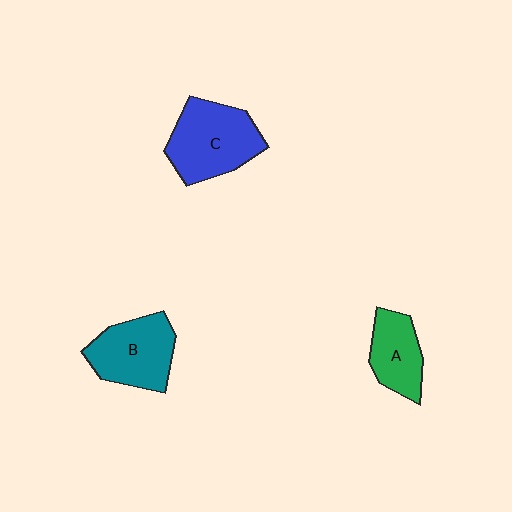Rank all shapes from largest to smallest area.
From largest to smallest: C (blue), B (teal), A (green).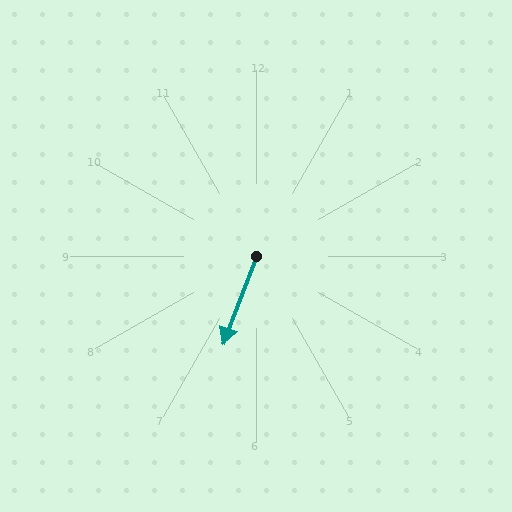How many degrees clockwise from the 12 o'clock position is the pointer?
Approximately 201 degrees.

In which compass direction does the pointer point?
South.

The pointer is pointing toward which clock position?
Roughly 7 o'clock.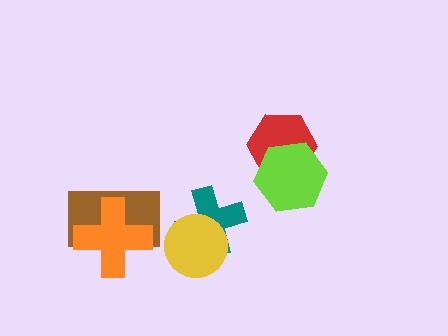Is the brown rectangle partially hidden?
Yes, it is partially covered by another shape.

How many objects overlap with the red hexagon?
1 object overlaps with the red hexagon.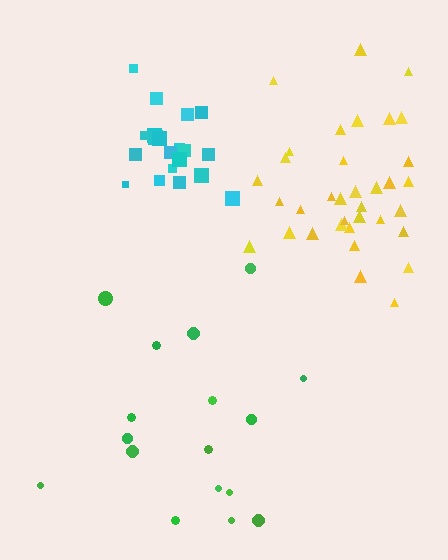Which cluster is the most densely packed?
Cyan.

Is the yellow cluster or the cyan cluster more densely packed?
Cyan.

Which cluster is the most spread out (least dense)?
Green.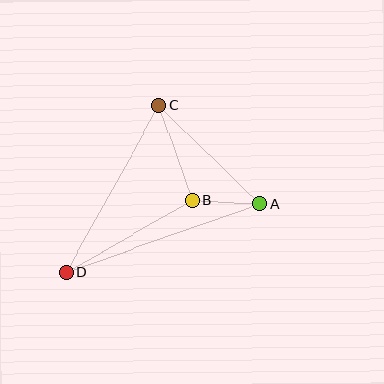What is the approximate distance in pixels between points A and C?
The distance between A and C is approximately 141 pixels.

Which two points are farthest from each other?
Points A and D are farthest from each other.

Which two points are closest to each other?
Points A and B are closest to each other.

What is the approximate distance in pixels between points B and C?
The distance between B and C is approximately 101 pixels.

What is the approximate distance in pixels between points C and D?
The distance between C and D is approximately 191 pixels.